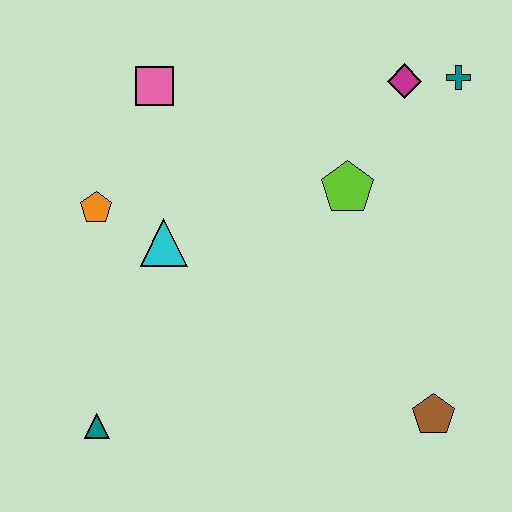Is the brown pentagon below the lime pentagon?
Yes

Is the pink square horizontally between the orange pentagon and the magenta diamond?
Yes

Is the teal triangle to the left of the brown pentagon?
Yes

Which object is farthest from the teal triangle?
The teal cross is farthest from the teal triangle.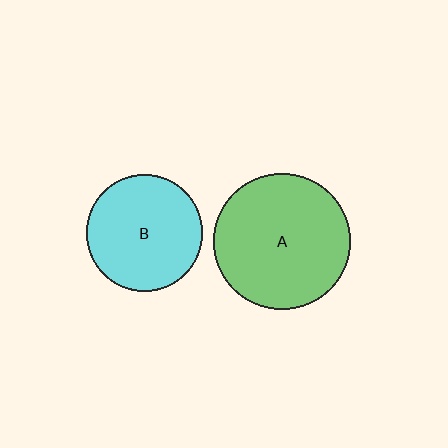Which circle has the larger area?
Circle A (green).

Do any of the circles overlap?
No, none of the circles overlap.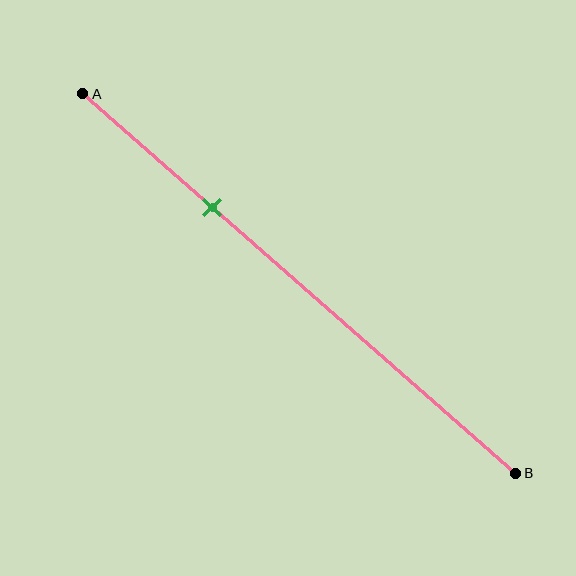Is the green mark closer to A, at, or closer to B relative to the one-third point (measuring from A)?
The green mark is closer to point A than the one-third point of segment AB.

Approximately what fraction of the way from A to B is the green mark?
The green mark is approximately 30% of the way from A to B.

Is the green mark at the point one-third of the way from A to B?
No, the mark is at about 30% from A, not at the 33% one-third point.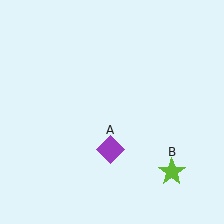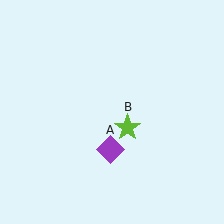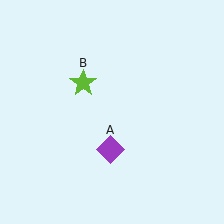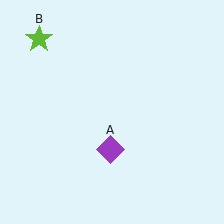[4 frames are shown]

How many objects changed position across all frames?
1 object changed position: lime star (object B).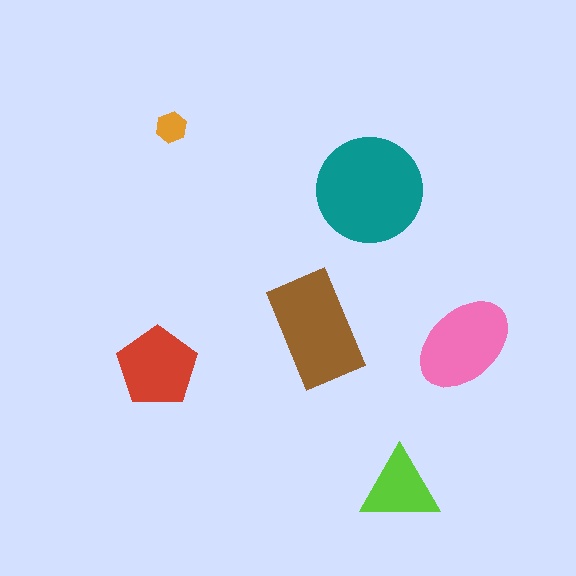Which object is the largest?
The teal circle.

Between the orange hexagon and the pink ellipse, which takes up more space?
The pink ellipse.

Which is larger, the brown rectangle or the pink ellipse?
The brown rectangle.